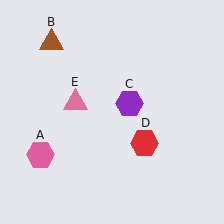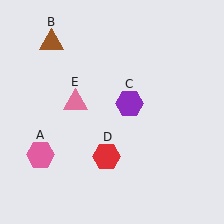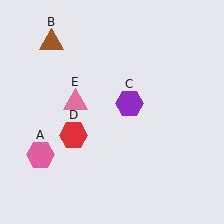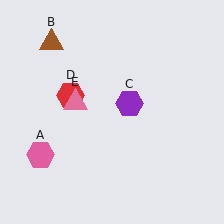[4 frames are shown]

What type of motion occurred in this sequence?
The red hexagon (object D) rotated clockwise around the center of the scene.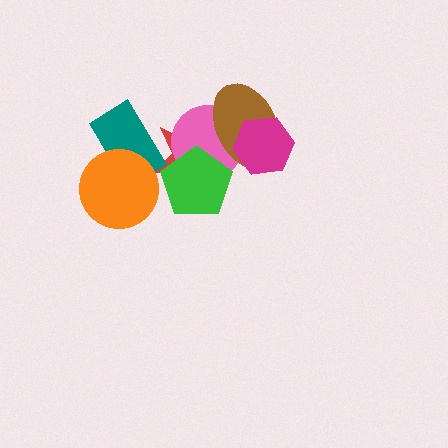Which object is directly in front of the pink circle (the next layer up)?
The brown ellipse is directly in front of the pink circle.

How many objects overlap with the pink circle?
4 objects overlap with the pink circle.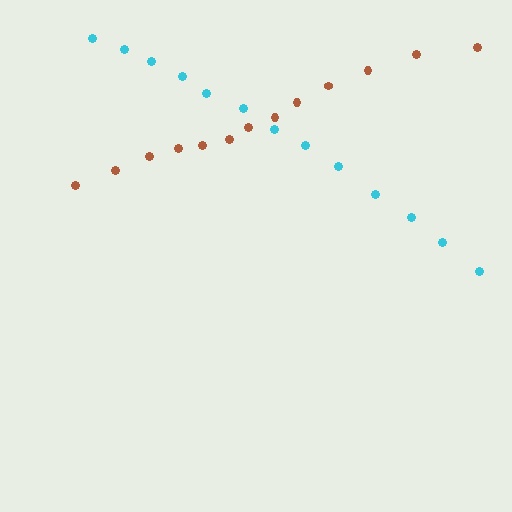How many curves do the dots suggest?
There are 2 distinct paths.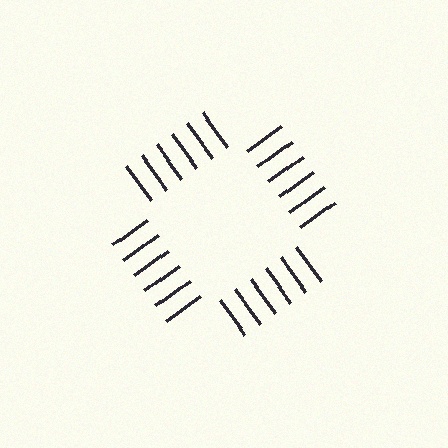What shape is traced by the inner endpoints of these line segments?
An illusory square — the line segments terminate on its edges but no continuous stroke is drawn.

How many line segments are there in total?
24 — 6 along each of the 4 edges.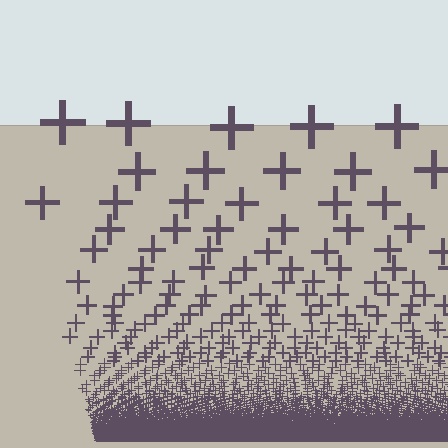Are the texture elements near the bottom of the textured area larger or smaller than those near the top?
Smaller. The gradient is inverted — elements near the bottom are smaller and denser.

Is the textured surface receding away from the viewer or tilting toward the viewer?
The surface appears to tilt toward the viewer. Texture elements get larger and sparser toward the top.